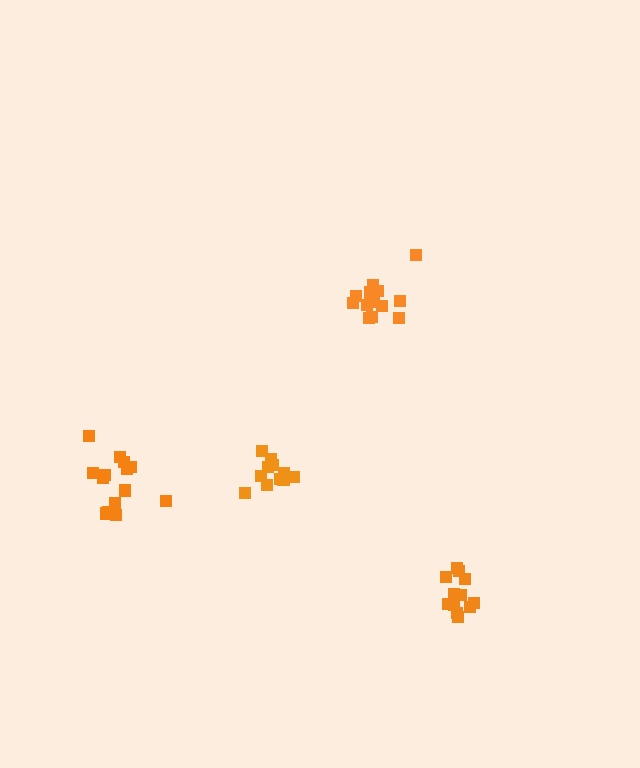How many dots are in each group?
Group 1: 11 dots, Group 2: 13 dots, Group 3: 14 dots, Group 4: 12 dots (50 total).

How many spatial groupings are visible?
There are 4 spatial groupings.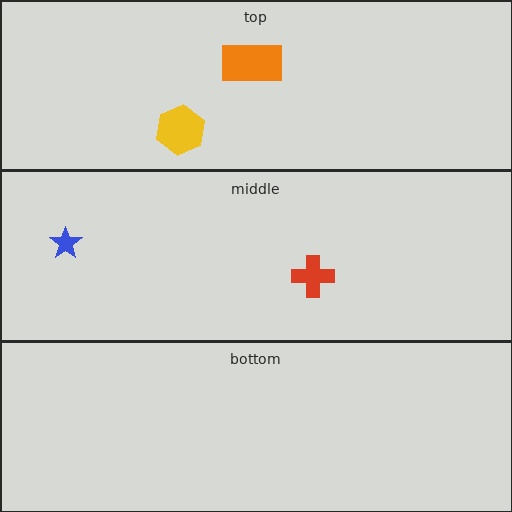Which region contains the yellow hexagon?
The top region.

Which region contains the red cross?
The middle region.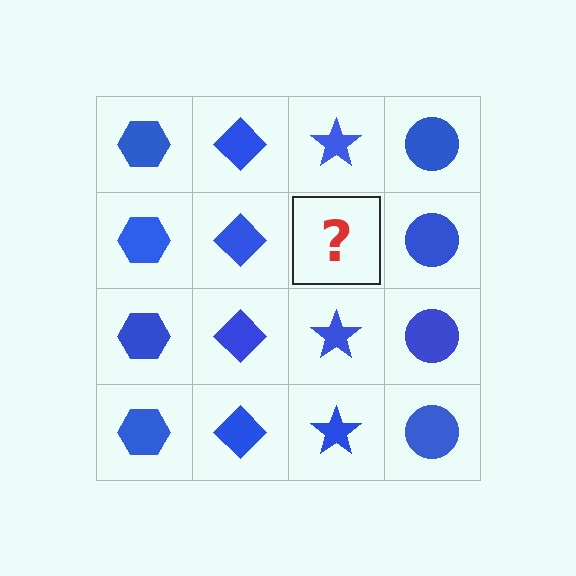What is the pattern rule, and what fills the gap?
The rule is that each column has a consistent shape. The gap should be filled with a blue star.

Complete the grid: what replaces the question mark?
The question mark should be replaced with a blue star.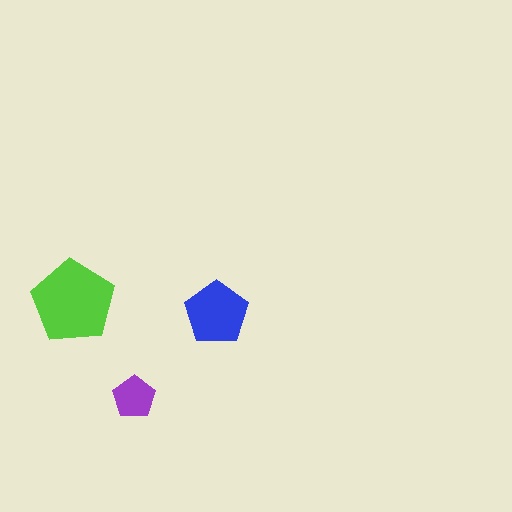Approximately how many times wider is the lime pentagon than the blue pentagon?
About 1.5 times wider.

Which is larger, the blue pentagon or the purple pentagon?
The blue one.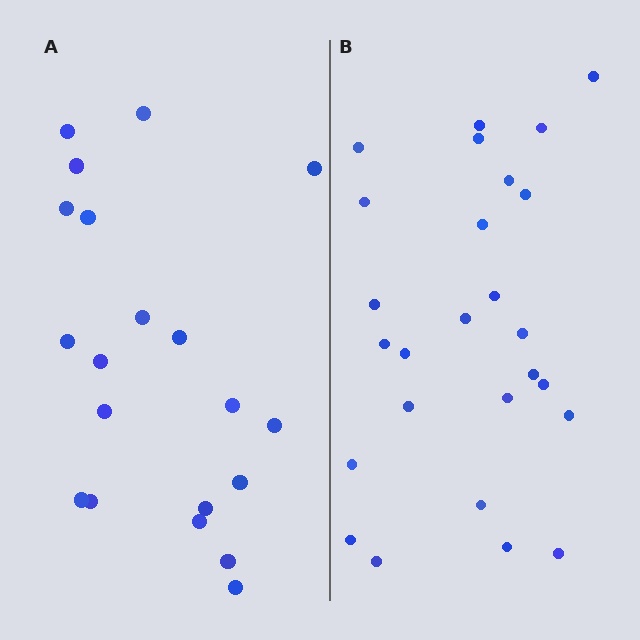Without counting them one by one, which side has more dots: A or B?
Region B (the right region) has more dots.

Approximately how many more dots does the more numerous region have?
Region B has about 6 more dots than region A.